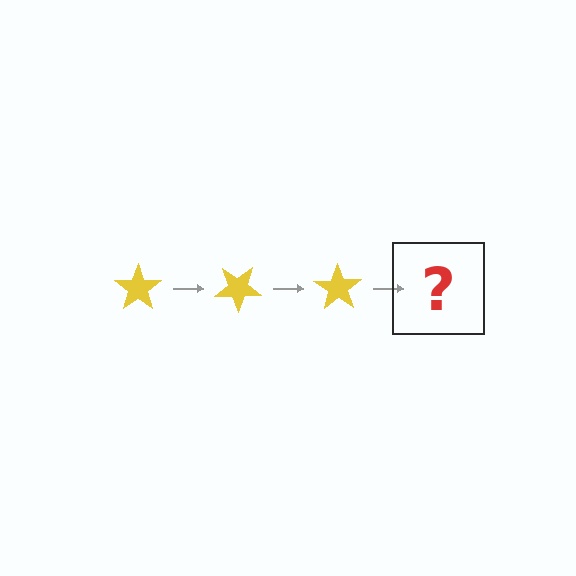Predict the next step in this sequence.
The next step is a yellow star rotated 105 degrees.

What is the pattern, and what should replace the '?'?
The pattern is that the star rotates 35 degrees each step. The '?' should be a yellow star rotated 105 degrees.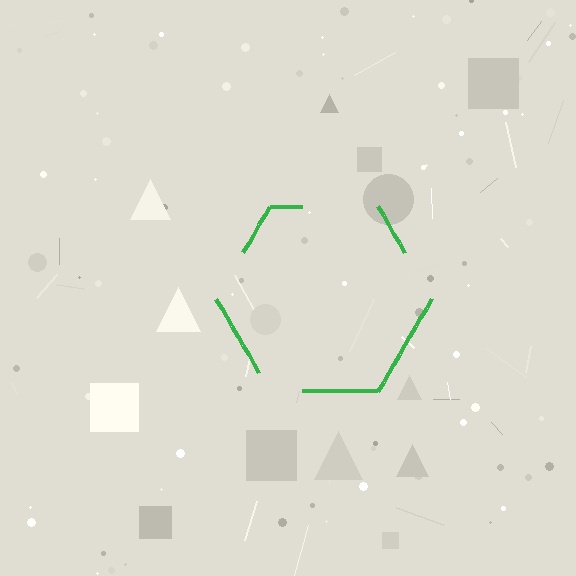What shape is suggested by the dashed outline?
The dashed outline suggests a hexagon.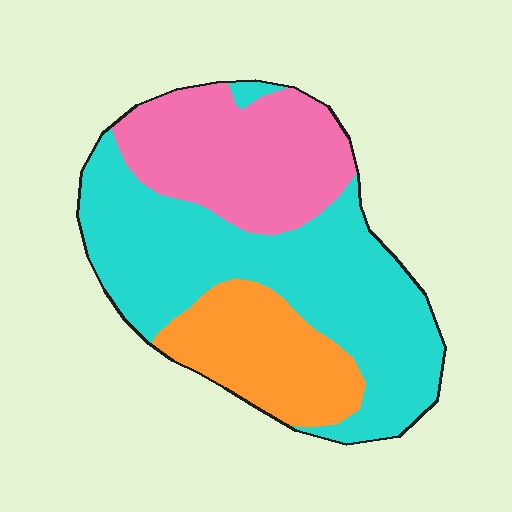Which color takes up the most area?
Cyan, at roughly 50%.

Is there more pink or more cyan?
Cyan.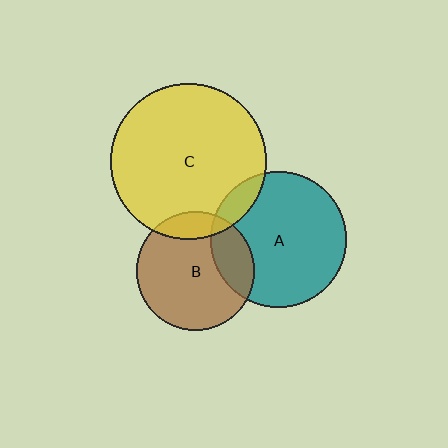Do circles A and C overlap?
Yes.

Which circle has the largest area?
Circle C (yellow).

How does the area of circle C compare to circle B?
Approximately 1.7 times.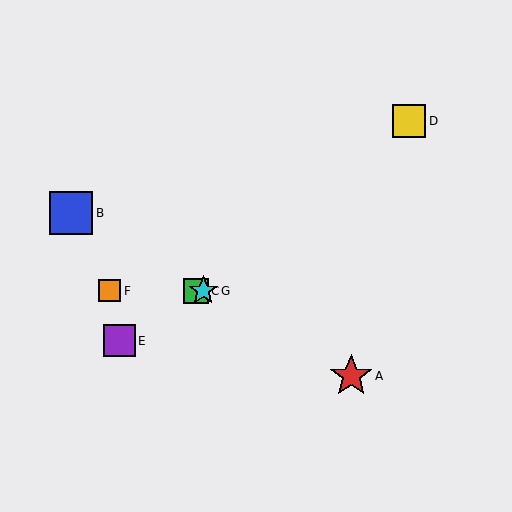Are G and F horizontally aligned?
Yes, both are at y≈291.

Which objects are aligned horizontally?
Objects C, F, G are aligned horizontally.